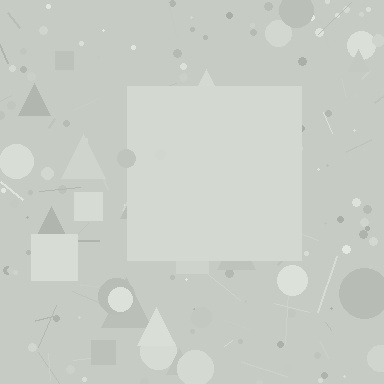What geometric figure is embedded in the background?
A square is embedded in the background.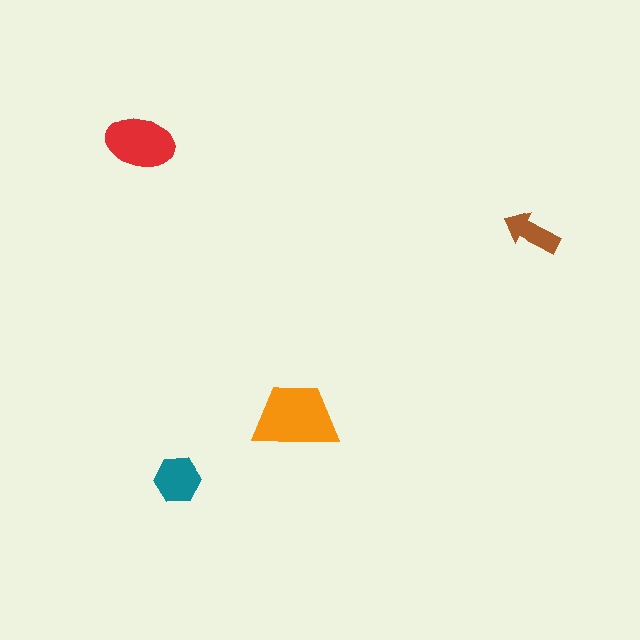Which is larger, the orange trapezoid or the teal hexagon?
The orange trapezoid.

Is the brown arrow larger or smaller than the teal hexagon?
Smaller.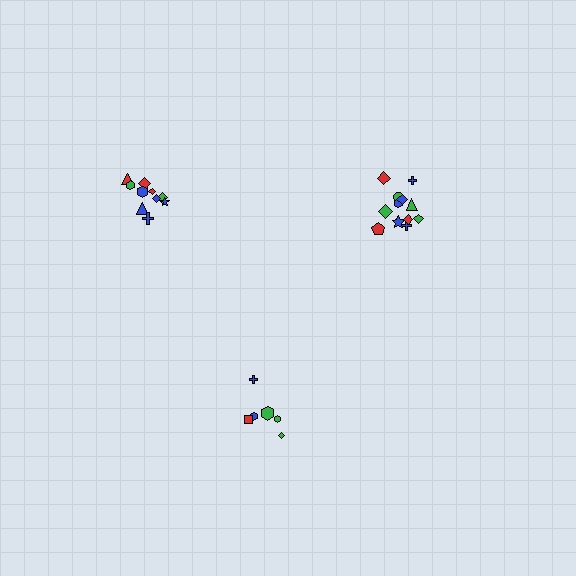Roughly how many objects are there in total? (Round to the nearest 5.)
Roughly 30 objects in total.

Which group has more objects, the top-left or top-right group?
The top-right group.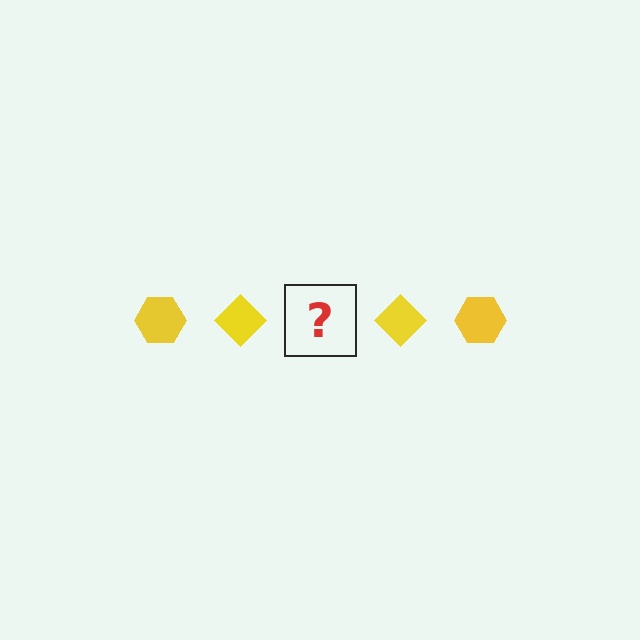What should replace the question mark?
The question mark should be replaced with a yellow hexagon.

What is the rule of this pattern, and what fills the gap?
The rule is that the pattern cycles through hexagon, diamond shapes in yellow. The gap should be filled with a yellow hexagon.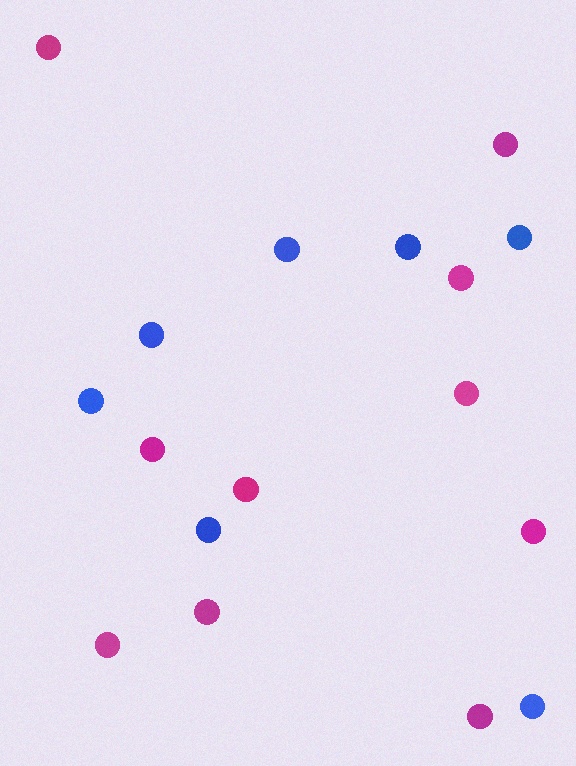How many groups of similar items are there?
There are 2 groups: one group of blue circles (7) and one group of magenta circles (10).